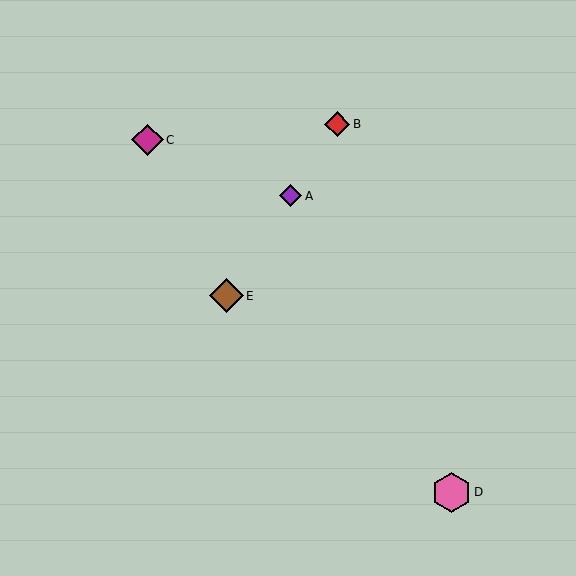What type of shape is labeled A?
Shape A is a purple diamond.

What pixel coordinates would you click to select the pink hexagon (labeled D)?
Click at (451, 492) to select the pink hexagon D.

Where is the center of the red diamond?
The center of the red diamond is at (337, 124).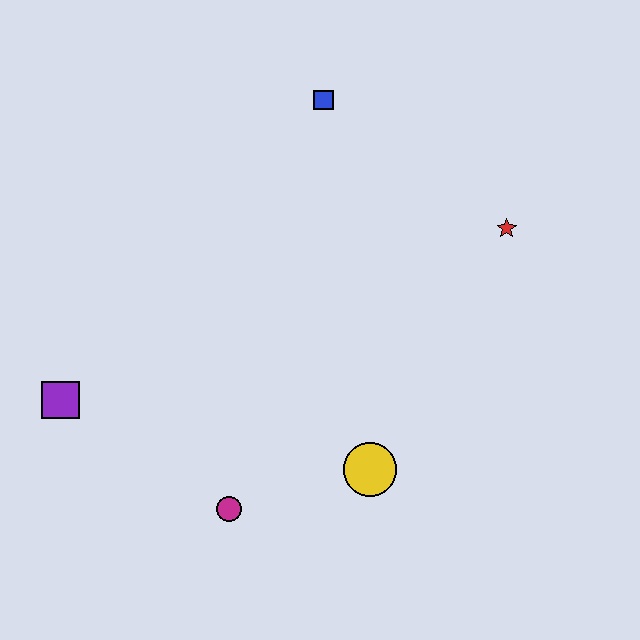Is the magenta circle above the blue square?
No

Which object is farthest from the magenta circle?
The blue square is farthest from the magenta circle.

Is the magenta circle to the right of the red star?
No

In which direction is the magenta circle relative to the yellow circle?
The magenta circle is to the left of the yellow circle.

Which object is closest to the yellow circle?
The magenta circle is closest to the yellow circle.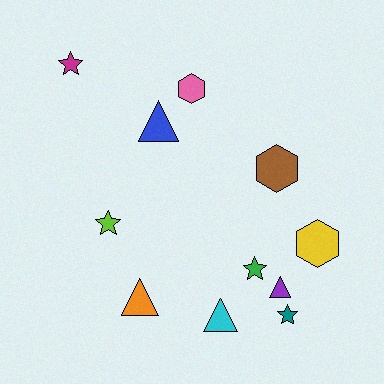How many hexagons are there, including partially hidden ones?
There are 3 hexagons.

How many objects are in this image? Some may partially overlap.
There are 11 objects.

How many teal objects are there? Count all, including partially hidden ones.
There is 1 teal object.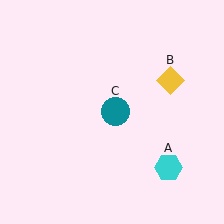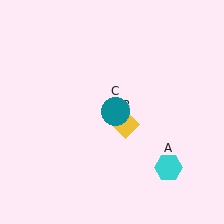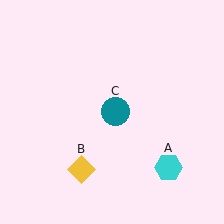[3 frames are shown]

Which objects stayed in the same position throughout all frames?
Cyan hexagon (object A) and teal circle (object C) remained stationary.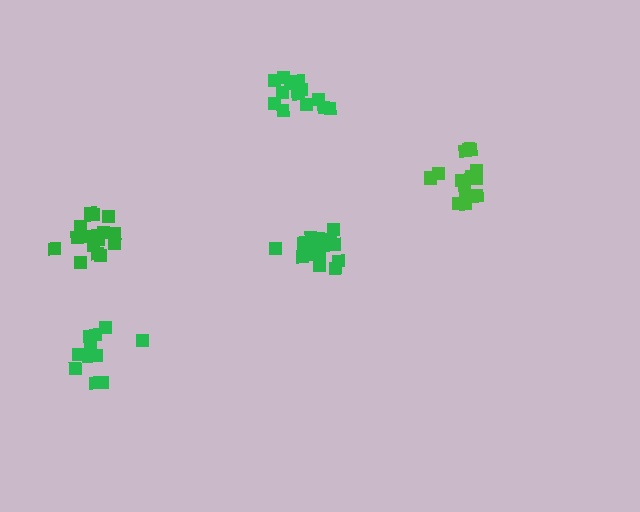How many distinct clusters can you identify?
There are 5 distinct clusters.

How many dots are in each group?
Group 1: 16 dots, Group 2: 16 dots, Group 3: 16 dots, Group 4: 15 dots, Group 5: 11 dots (74 total).